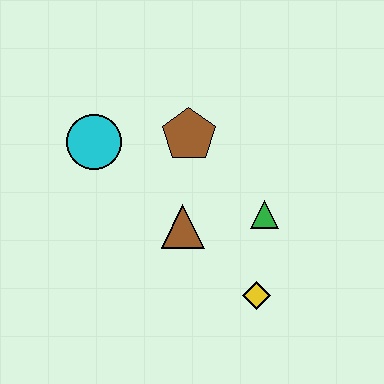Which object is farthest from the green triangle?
The cyan circle is farthest from the green triangle.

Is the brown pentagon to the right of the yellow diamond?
No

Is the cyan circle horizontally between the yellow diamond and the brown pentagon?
No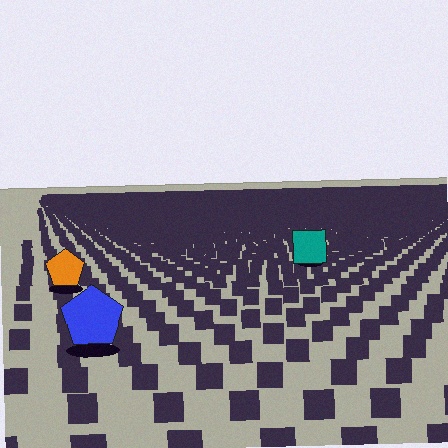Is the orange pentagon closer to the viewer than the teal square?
Yes. The orange pentagon is closer — you can tell from the texture gradient: the ground texture is coarser near it.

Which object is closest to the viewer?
The blue pentagon is closest. The texture marks near it are larger and more spread out.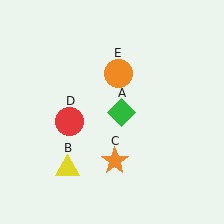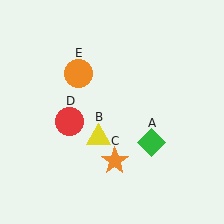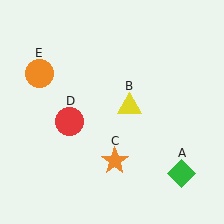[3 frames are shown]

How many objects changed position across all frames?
3 objects changed position: green diamond (object A), yellow triangle (object B), orange circle (object E).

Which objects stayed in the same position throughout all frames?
Orange star (object C) and red circle (object D) remained stationary.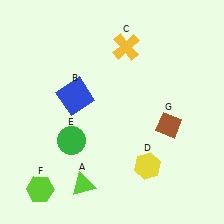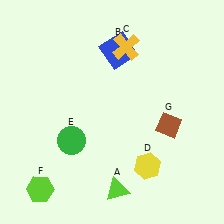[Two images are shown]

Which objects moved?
The objects that moved are: the lime triangle (A), the blue square (B).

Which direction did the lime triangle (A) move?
The lime triangle (A) moved right.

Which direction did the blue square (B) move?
The blue square (B) moved up.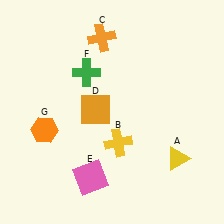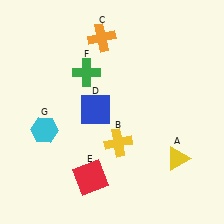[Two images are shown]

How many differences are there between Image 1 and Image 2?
There are 3 differences between the two images.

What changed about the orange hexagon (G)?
In Image 1, G is orange. In Image 2, it changed to cyan.